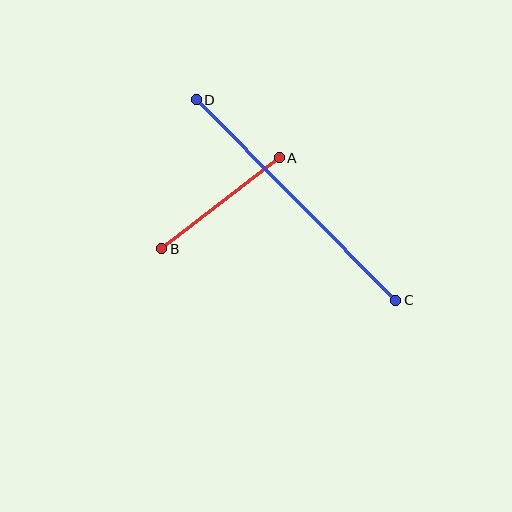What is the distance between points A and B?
The distance is approximately 149 pixels.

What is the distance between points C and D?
The distance is approximately 283 pixels.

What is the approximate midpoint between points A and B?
The midpoint is at approximately (221, 203) pixels.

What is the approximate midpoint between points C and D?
The midpoint is at approximately (296, 200) pixels.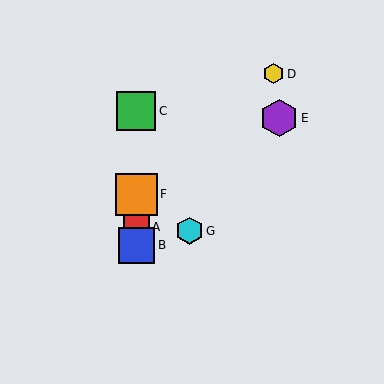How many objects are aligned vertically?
4 objects (A, B, C, F) are aligned vertically.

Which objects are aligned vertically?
Objects A, B, C, F are aligned vertically.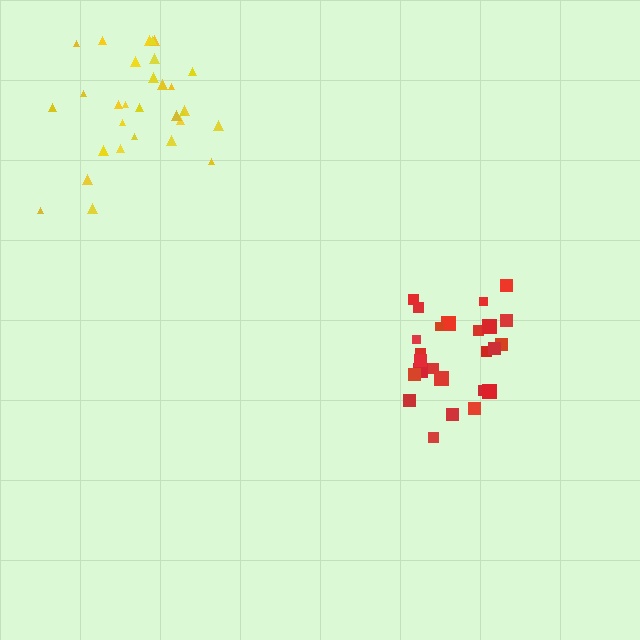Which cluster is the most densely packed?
Red.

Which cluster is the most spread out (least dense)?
Yellow.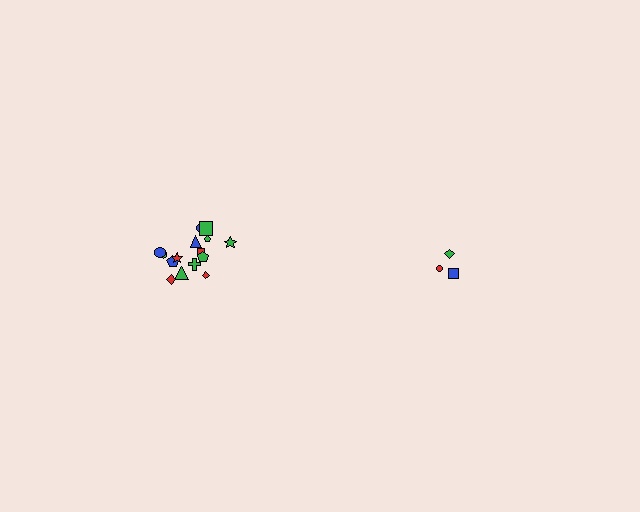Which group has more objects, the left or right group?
The left group.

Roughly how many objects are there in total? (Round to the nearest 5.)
Roughly 20 objects in total.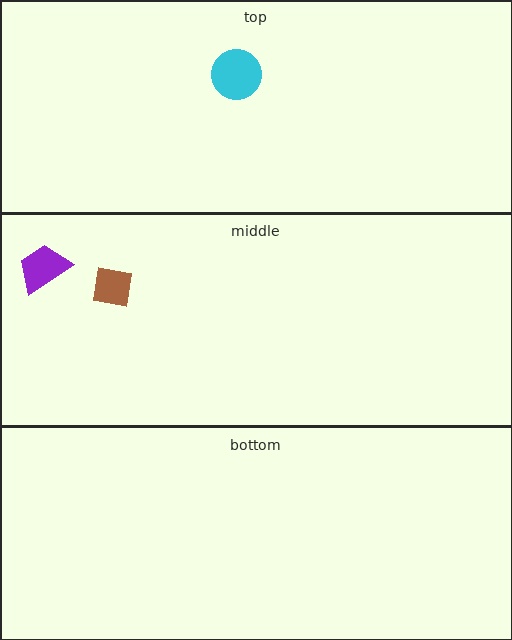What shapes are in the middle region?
The purple trapezoid, the brown square.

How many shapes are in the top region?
1.